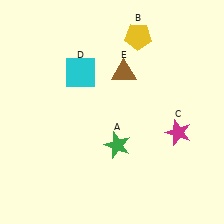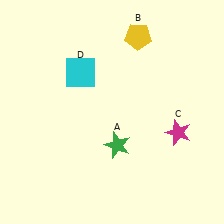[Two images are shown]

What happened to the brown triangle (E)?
The brown triangle (E) was removed in Image 2. It was in the top-right area of Image 1.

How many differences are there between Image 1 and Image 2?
There is 1 difference between the two images.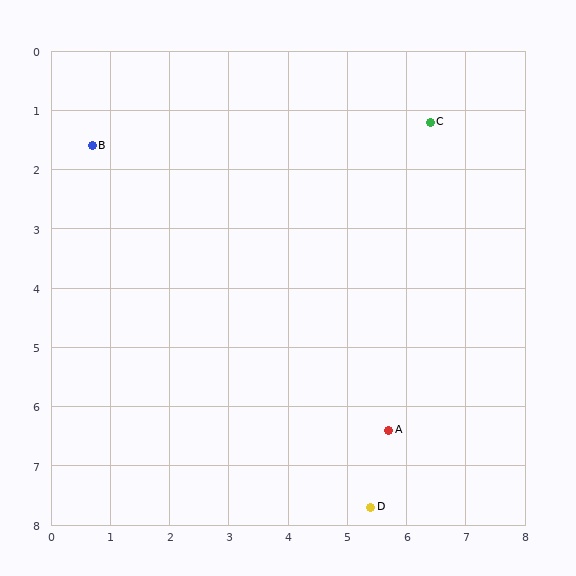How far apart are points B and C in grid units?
Points B and C are about 5.7 grid units apart.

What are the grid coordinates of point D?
Point D is at approximately (5.4, 7.7).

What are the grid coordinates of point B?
Point B is at approximately (0.7, 1.6).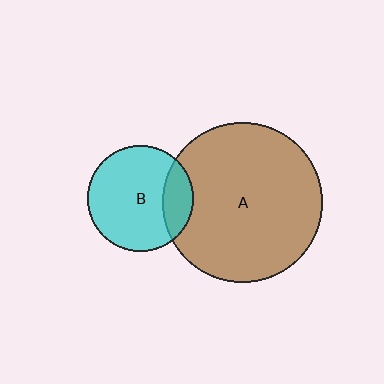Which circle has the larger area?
Circle A (brown).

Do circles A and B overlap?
Yes.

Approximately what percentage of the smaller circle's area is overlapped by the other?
Approximately 20%.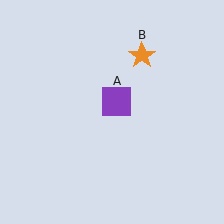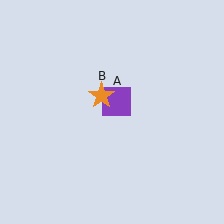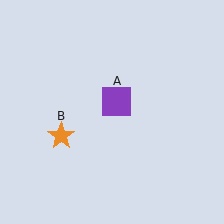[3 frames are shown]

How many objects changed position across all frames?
1 object changed position: orange star (object B).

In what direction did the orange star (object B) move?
The orange star (object B) moved down and to the left.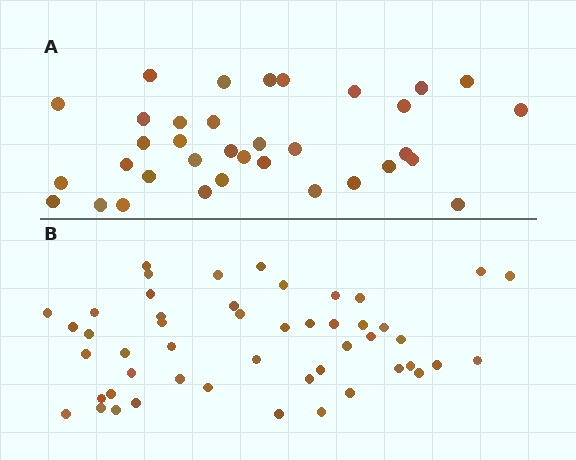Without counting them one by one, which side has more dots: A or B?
Region B (the bottom region) has more dots.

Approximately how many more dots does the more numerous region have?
Region B has approximately 15 more dots than region A.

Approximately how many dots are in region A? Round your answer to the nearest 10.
About 40 dots. (The exact count is 35, which rounds to 40.)